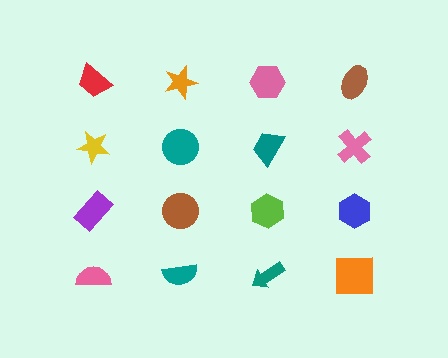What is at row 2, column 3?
A teal trapezoid.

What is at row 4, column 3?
A teal arrow.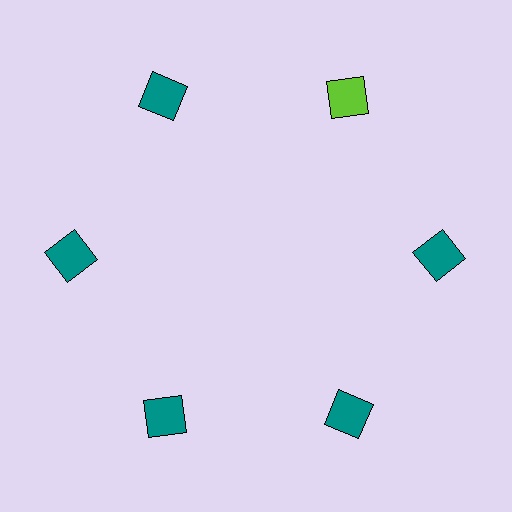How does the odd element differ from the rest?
It has a different color: lime instead of teal.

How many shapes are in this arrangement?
There are 6 shapes arranged in a ring pattern.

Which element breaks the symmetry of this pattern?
The lime square at roughly the 1 o'clock position breaks the symmetry. All other shapes are teal squares.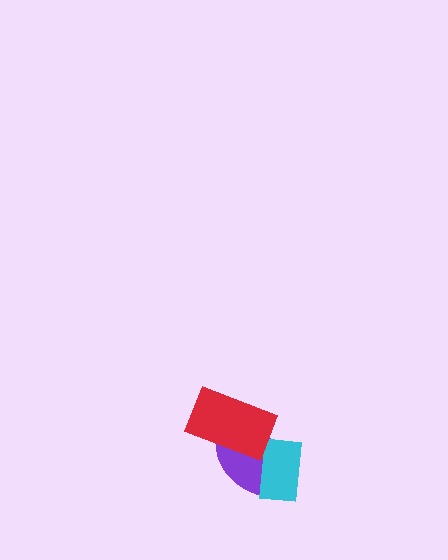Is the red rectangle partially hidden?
No, no other shape covers it.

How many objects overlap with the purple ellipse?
2 objects overlap with the purple ellipse.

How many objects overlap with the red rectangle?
1 object overlaps with the red rectangle.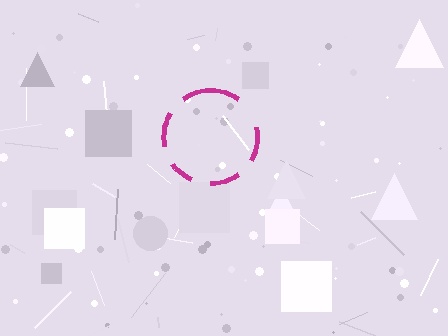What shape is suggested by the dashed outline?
The dashed outline suggests a circle.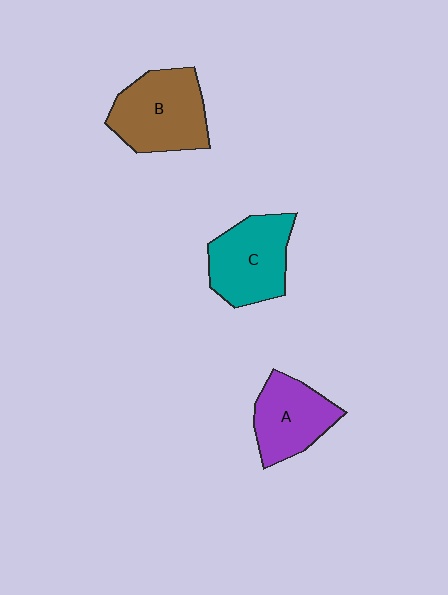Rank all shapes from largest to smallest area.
From largest to smallest: B (brown), C (teal), A (purple).